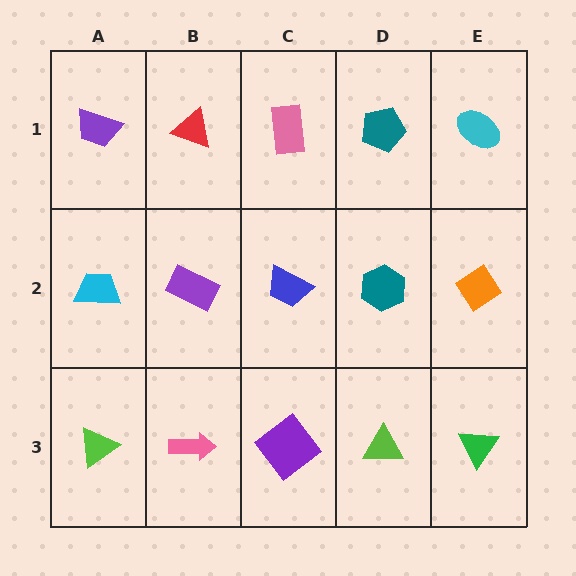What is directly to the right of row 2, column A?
A purple rectangle.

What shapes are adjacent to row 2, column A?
A purple trapezoid (row 1, column A), a lime triangle (row 3, column A), a purple rectangle (row 2, column B).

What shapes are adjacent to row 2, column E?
A cyan ellipse (row 1, column E), a green triangle (row 3, column E), a teal hexagon (row 2, column D).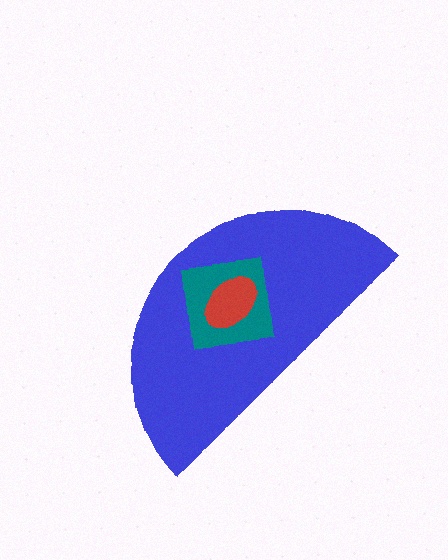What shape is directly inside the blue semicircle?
The teal square.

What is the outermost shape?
The blue semicircle.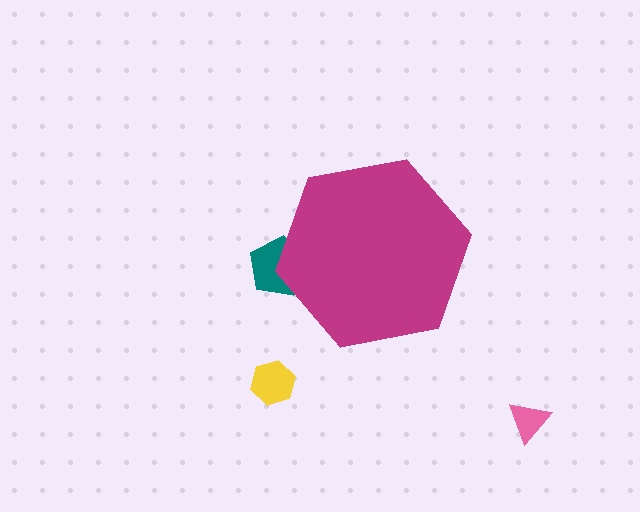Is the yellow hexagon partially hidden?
No, the yellow hexagon is fully visible.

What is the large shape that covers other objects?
A magenta hexagon.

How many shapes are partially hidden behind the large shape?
1 shape is partially hidden.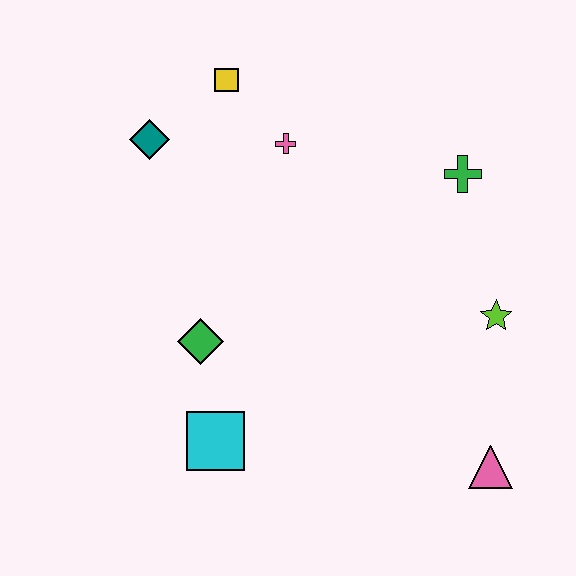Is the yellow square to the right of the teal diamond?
Yes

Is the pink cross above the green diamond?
Yes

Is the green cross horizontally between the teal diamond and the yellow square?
No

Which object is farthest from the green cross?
The cyan square is farthest from the green cross.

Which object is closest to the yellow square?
The pink cross is closest to the yellow square.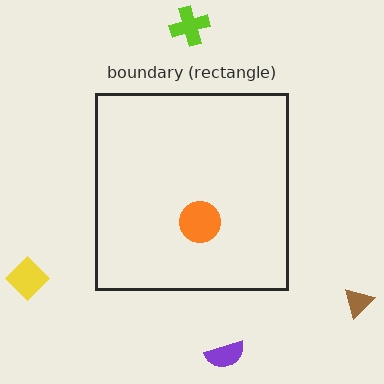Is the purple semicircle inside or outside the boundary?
Outside.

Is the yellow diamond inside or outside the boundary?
Outside.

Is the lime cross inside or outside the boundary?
Outside.